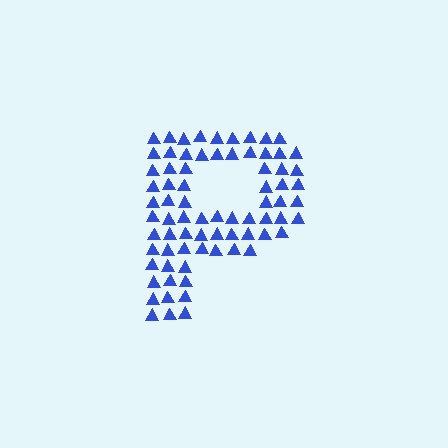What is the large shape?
The large shape is the letter P.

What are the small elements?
The small elements are triangles.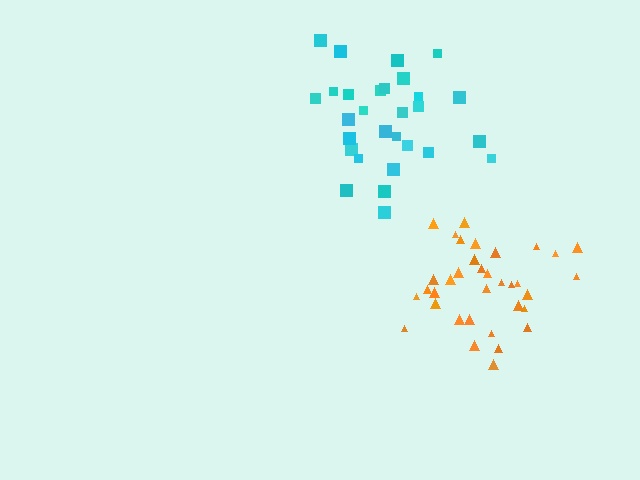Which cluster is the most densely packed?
Orange.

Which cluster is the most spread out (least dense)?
Cyan.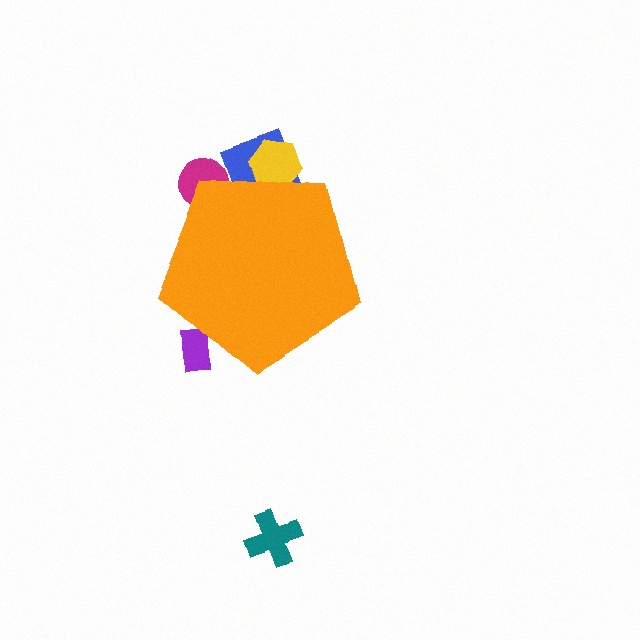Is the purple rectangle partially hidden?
Yes, the purple rectangle is partially hidden behind the orange pentagon.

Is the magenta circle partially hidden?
Yes, the magenta circle is partially hidden behind the orange pentagon.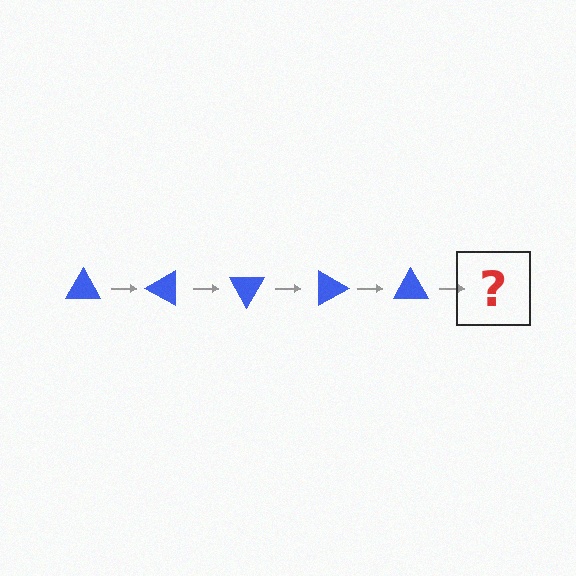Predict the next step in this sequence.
The next step is a blue triangle rotated 150 degrees.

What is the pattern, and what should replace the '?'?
The pattern is that the triangle rotates 30 degrees each step. The '?' should be a blue triangle rotated 150 degrees.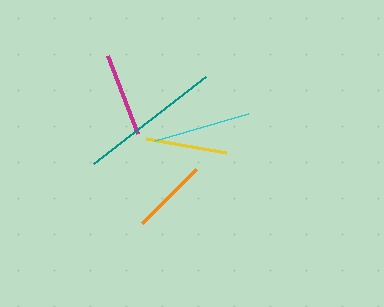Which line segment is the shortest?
The orange line is the shortest at approximately 76 pixels.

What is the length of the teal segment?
The teal segment is approximately 142 pixels long.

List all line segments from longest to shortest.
From longest to shortest: teal, cyan, magenta, yellow, orange.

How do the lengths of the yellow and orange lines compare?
The yellow and orange lines are approximately the same length.